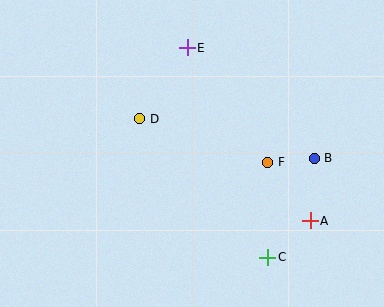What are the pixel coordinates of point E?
Point E is at (187, 48).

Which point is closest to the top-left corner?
Point D is closest to the top-left corner.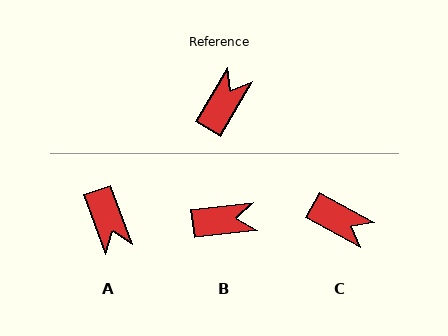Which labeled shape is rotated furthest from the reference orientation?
A, about 129 degrees away.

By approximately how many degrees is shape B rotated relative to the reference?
Approximately 53 degrees clockwise.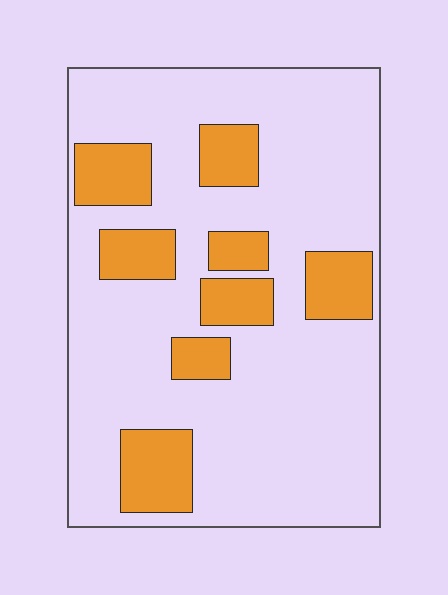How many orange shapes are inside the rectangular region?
8.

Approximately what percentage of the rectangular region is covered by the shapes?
Approximately 20%.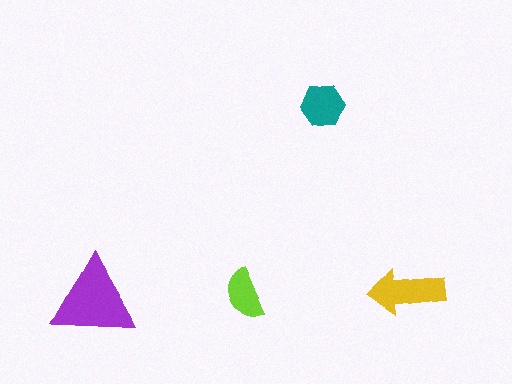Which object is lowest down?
The purple triangle is bottommost.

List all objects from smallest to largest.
The lime semicircle, the teal hexagon, the yellow arrow, the purple triangle.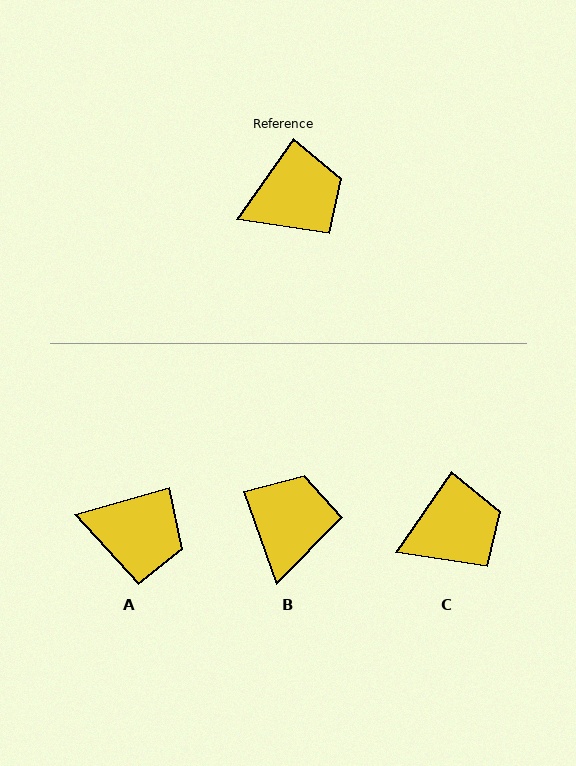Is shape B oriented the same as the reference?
No, it is off by about 55 degrees.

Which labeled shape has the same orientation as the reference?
C.